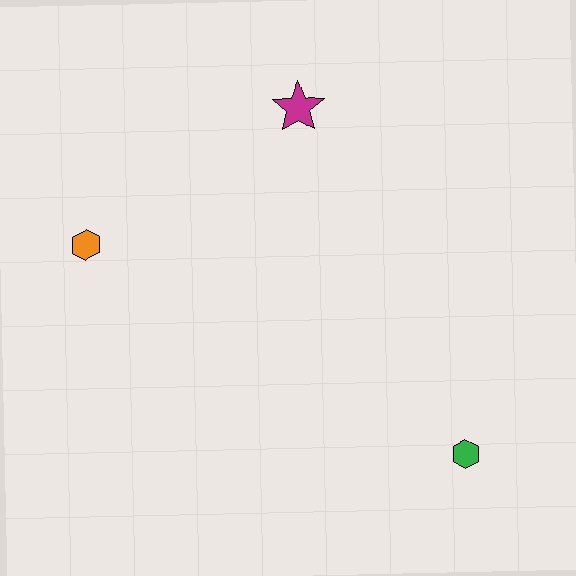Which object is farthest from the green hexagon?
The orange hexagon is farthest from the green hexagon.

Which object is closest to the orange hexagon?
The magenta star is closest to the orange hexagon.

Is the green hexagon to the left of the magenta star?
No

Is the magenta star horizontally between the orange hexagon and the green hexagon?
Yes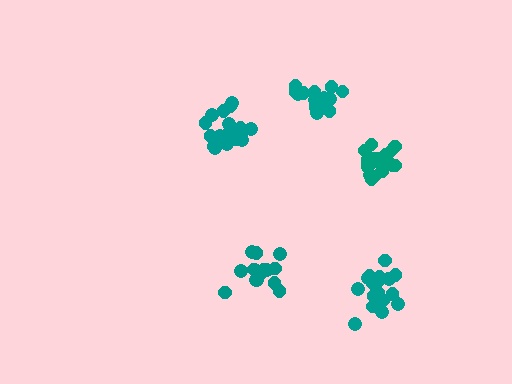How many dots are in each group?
Group 1: 15 dots, Group 2: 14 dots, Group 3: 17 dots, Group 4: 19 dots, Group 5: 19 dots (84 total).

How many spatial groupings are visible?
There are 5 spatial groupings.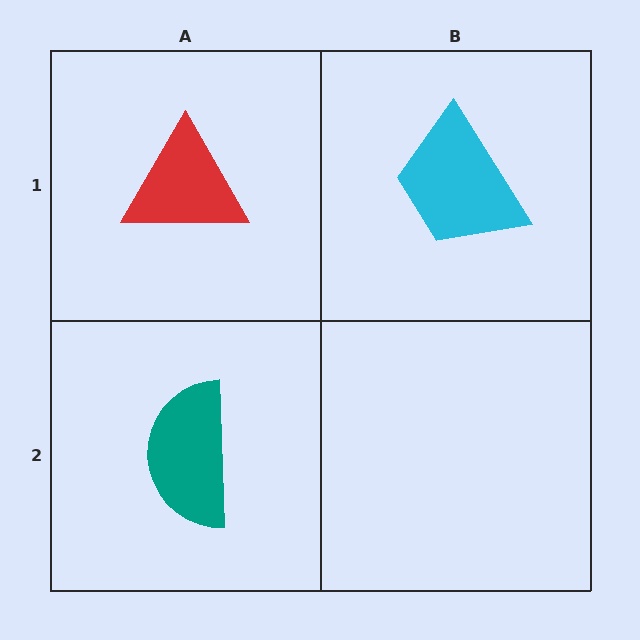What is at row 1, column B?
A cyan trapezoid.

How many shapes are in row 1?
2 shapes.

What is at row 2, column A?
A teal semicircle.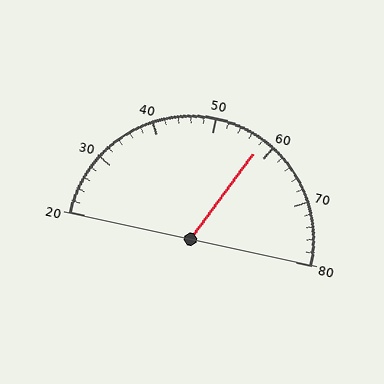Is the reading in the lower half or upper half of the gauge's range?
The reading is in the upper half of the range (20 to 80).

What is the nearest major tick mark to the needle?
The nearest major tick mark is 60.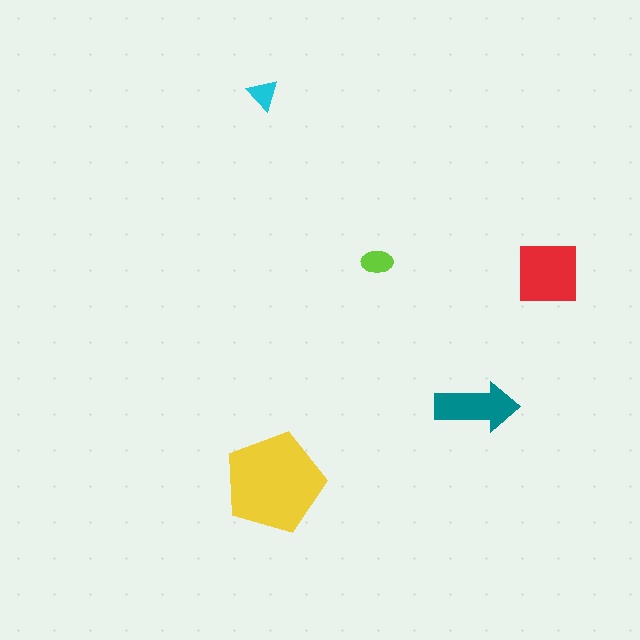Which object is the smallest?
The cyan triangle.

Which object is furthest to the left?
The cyan triangle is leftmost.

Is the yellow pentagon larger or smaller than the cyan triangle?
Larger.